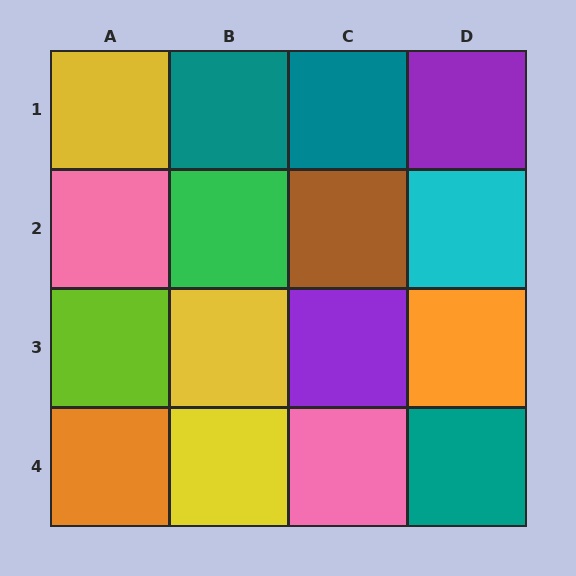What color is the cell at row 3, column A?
Lime.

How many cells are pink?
2 cells are pink.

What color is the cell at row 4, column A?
Orange.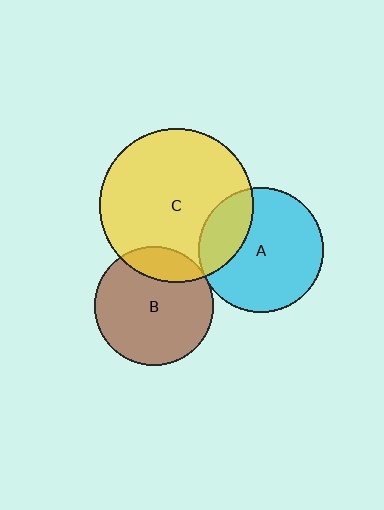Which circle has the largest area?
Circle C (yellow).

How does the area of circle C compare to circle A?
Approximately 1.5 times.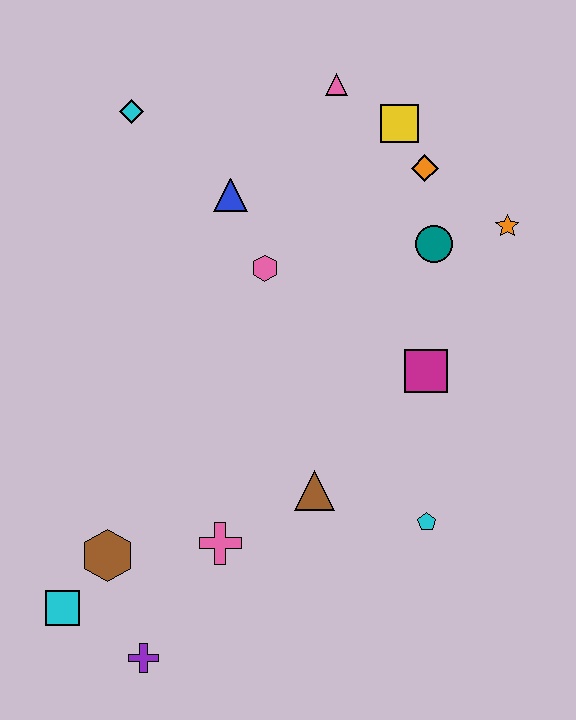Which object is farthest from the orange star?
The cyan square is farthest from the orange star.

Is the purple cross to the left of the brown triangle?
Yes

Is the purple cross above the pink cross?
No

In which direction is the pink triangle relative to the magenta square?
The pink triangle is above the magenta square.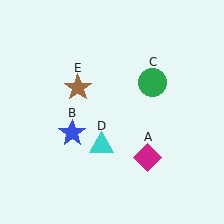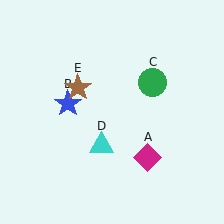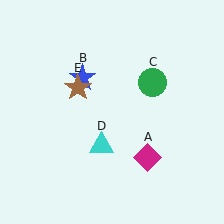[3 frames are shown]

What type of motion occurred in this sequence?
The blue star (object B) rotated clockwise around the center of the scene.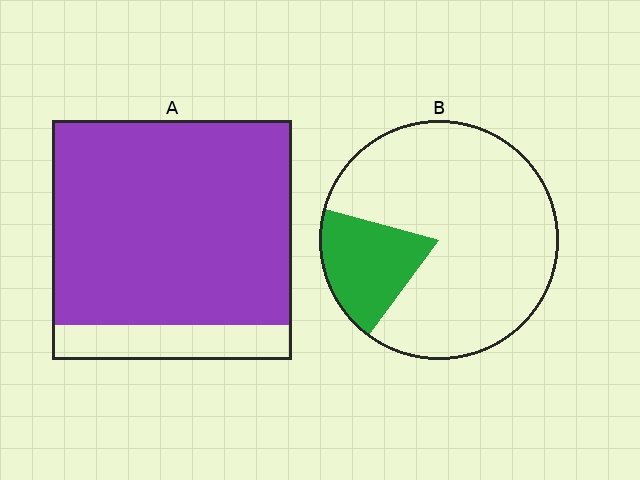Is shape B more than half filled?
No.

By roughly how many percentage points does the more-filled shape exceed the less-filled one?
By roughly 65 percentage points (A over B).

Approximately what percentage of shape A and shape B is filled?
A is approximately 85% and B is approximately 20%.